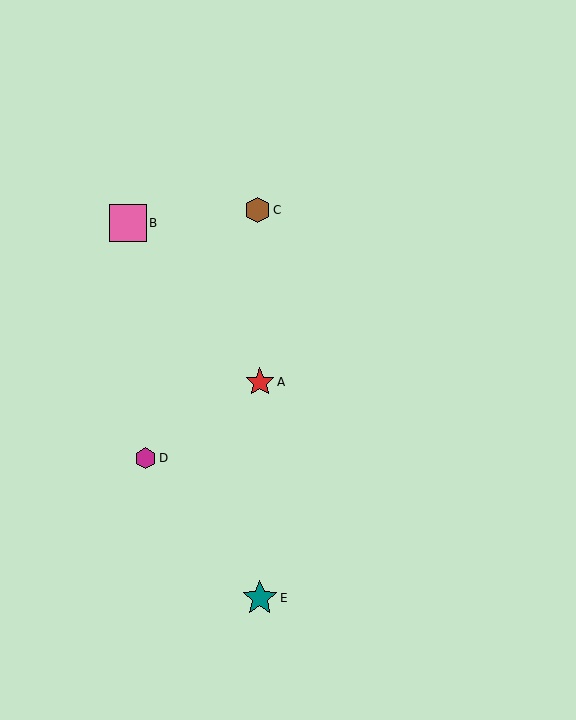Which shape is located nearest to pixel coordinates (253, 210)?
The brown hexagon (labeled C) at (258, 210) is nearest to that location.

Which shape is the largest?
The pink square (labeled B) is the largest.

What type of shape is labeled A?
Shape A is a red star.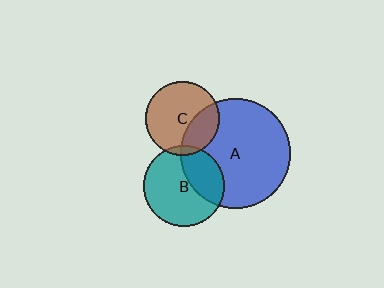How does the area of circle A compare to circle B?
Approximately 1.8 times.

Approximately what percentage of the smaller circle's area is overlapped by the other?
Approximately 5%.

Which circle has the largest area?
Circle A (blue).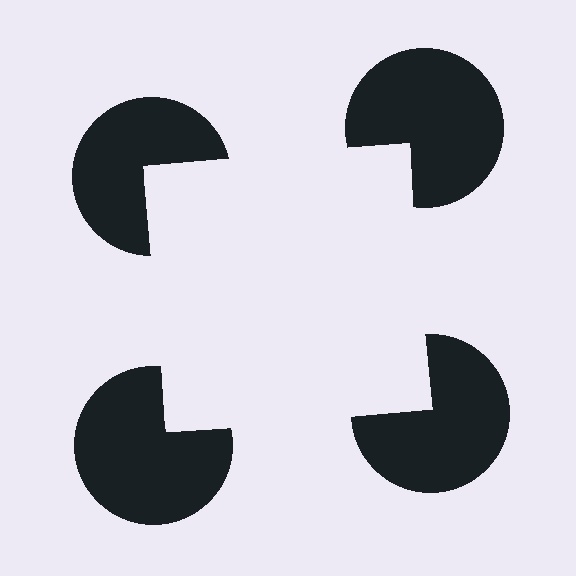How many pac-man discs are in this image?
There are 4 — one at each vertex of the illusory square.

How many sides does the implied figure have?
4 sides.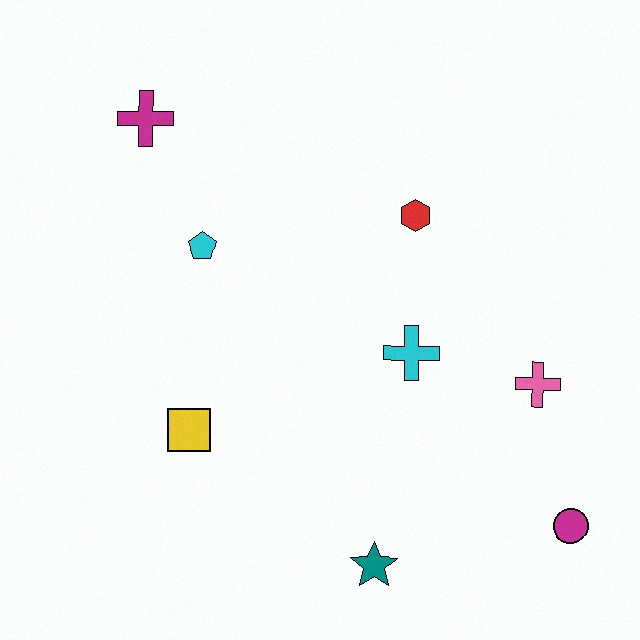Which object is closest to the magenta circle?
The pink cross is closest to the magenta circle.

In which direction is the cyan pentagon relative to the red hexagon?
The cyan pentagon is to the left of the red hexagon.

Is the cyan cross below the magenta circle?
No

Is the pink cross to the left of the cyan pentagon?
No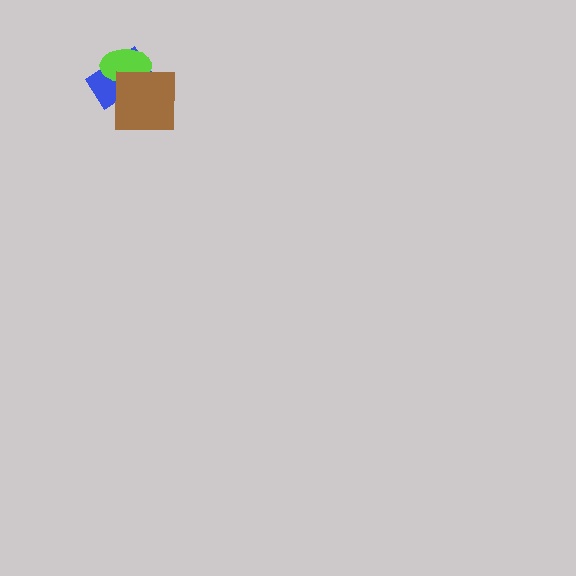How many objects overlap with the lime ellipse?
2 objects overlap with the lime ellipse.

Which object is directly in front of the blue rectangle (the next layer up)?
The lime ellipse is directly in front of the blue rectangle.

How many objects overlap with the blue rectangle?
2 objects overlap with the blue rectangle.